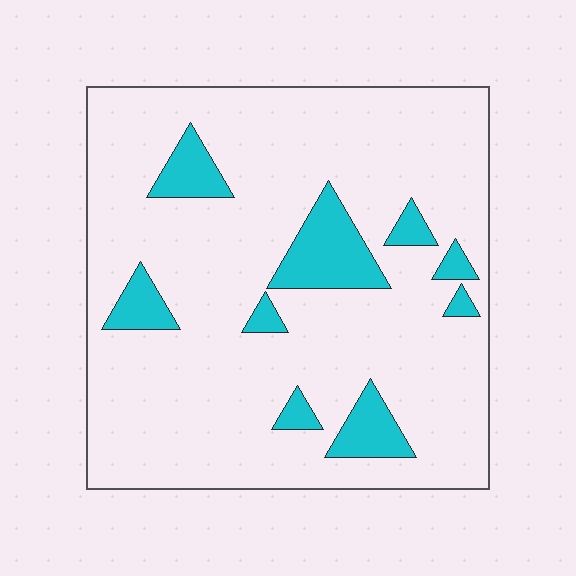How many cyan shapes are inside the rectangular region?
9.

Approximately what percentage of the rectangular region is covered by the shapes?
Approximately 15%.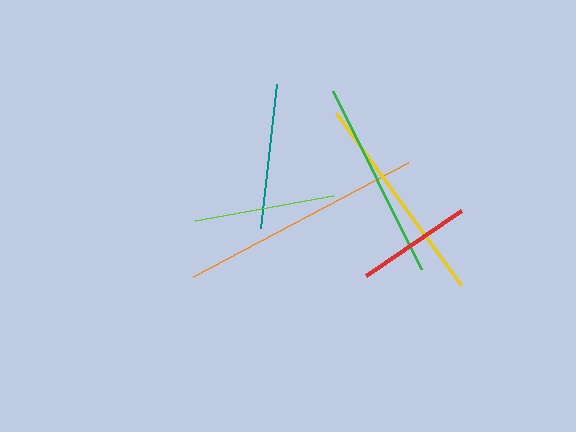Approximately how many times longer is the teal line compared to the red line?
The teal line is approximately 1.3 times the length of the red line.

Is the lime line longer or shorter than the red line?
The lime line is longer than the red line.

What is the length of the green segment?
The green segment is approximately 199 pixels long.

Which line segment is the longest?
The orange line is the longest at approximately 244 pixels.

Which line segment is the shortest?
The red line is the shortest at approximately 116 pixels.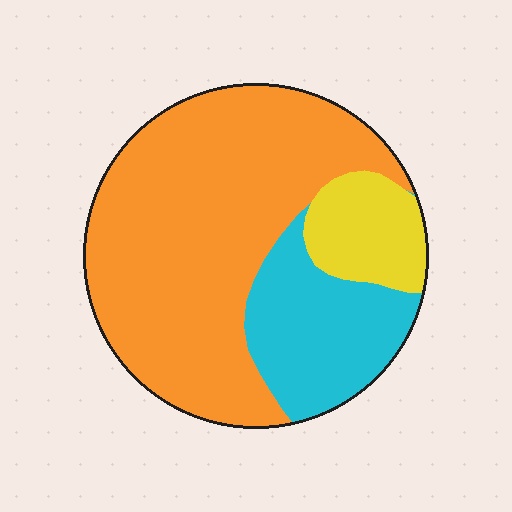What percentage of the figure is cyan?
Cyan takes up about one fifth (1/5) of the figure.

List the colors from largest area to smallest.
From largest to smallest: orange, cyan, yellow.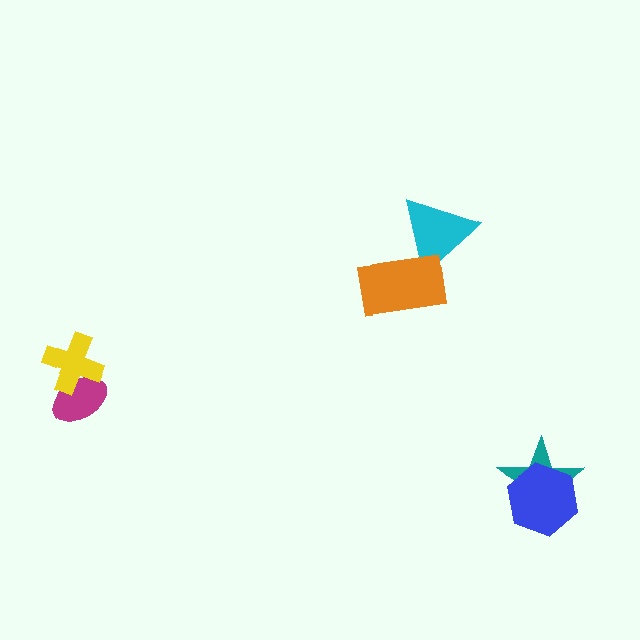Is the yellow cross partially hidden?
No, no other shape covers it.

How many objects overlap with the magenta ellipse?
1 object overlaps with the magenta ellipse.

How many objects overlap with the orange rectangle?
1 object overlaps with the orange rectangle.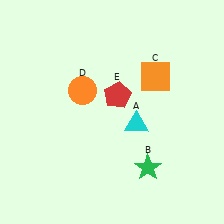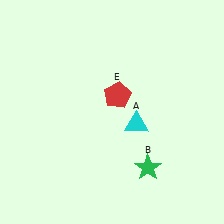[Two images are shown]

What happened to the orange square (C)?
The orange square (C) was removed in Image 2. It was in the top-right area of Image 1.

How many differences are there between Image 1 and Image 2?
There are 2 differences between the two images.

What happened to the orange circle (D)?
The orange circle (D) was removed in Image 2. It was in the top-left area of Image 1.